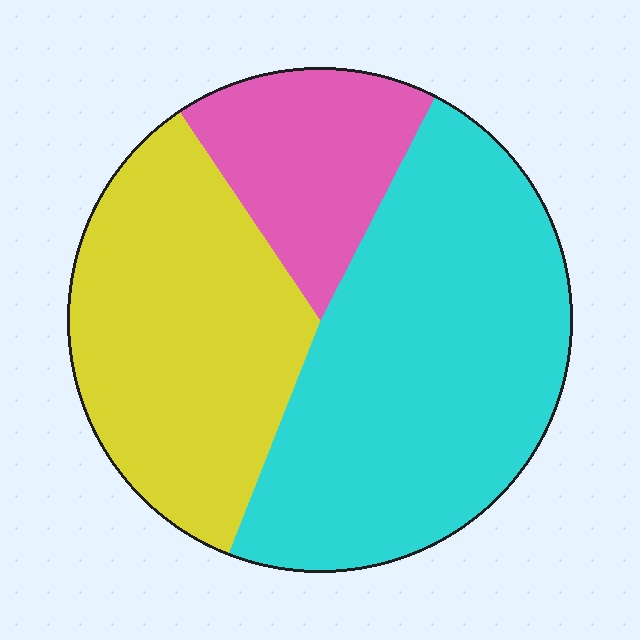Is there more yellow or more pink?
Yellow.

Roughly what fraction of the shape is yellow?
Yellow takes up between a quarter and a half of the shape.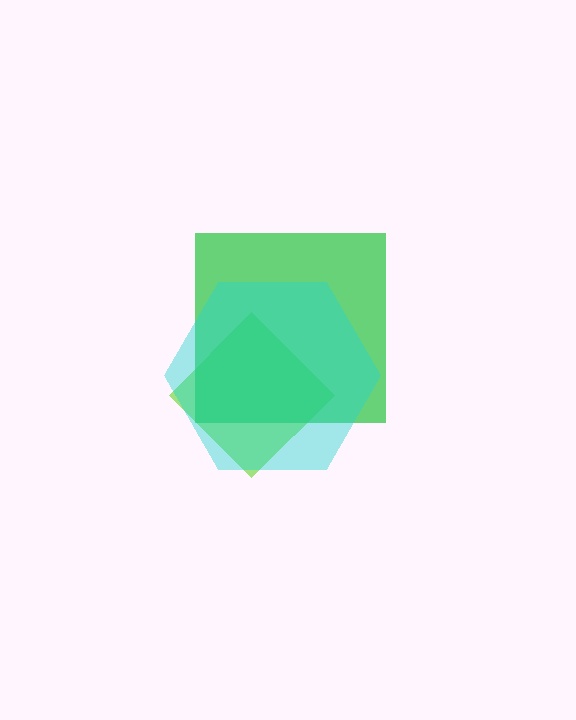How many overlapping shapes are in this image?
There are 3 overlapping shapes in the image.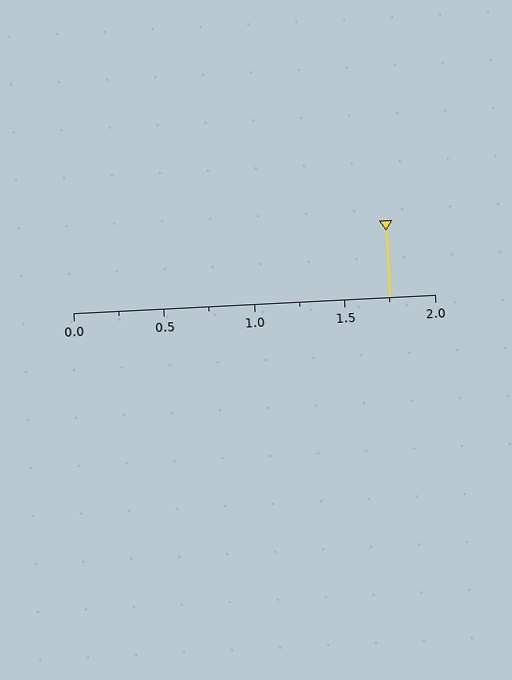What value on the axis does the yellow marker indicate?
The marker indicates approximately 1.75.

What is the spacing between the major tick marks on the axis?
The major ticks are spaced 0.5 apart.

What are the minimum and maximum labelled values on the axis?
The axis runs from 0.0 to 2.0.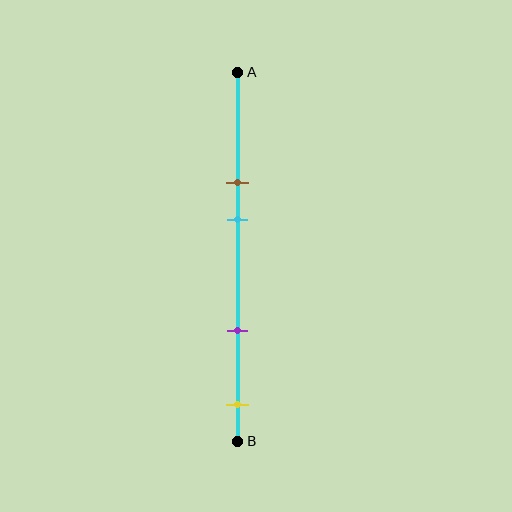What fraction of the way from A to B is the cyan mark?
The cyan mark is approximately 40% (0.4) of the way from A to B.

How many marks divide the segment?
There are 4 marks dividing the segment.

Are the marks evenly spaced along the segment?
No, the marks are not evenly spaced.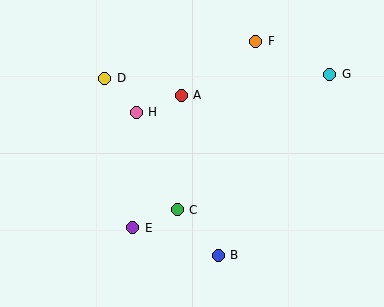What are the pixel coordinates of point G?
Point G is at (330, 74).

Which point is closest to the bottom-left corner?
Point E is closest to the bottom-left corner.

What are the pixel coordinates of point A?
Point A is at (181, 95).